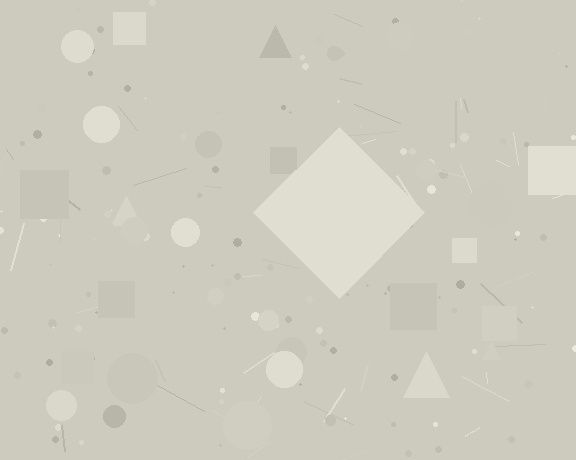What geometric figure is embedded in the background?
A diamond is embedded in the background.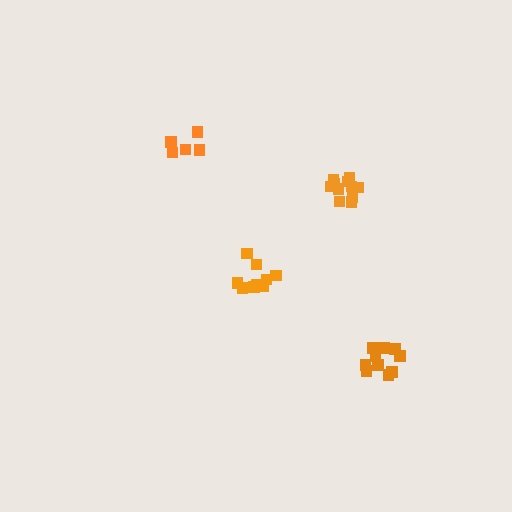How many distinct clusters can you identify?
There are 4 distinct clusters.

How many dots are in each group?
Group 1: 5 dots, Group 2: 9 dots, Group 3: 11 dots, Group 4: 10 dots (35 total).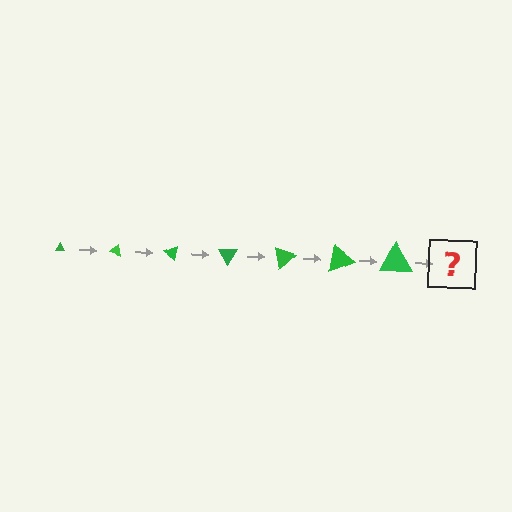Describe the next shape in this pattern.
It should be a triangle, larger than the previous one and rotated 140 degrees from the start.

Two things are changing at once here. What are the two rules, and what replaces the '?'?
The two rules are that the triangle grows larger each step and it rotates 20 degrees each step. The '?' should be a triangle, larger than the previous one and rotated 140 degrees from the start.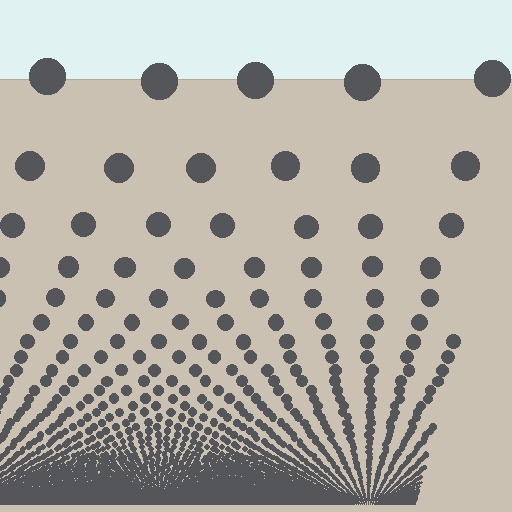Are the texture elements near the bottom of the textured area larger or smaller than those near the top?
Smaller. The gradient is inverted — elements near the bottom are smaller and denser.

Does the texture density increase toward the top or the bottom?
Density increases toward the bottom.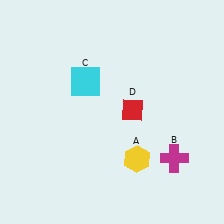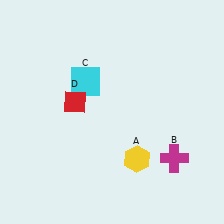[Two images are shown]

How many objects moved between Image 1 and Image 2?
1 object moved between the two images.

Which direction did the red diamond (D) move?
The red diamond (D) moved left.